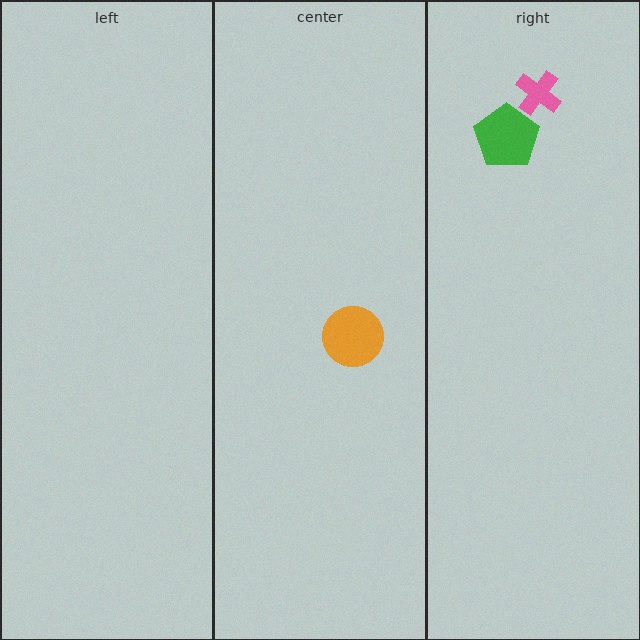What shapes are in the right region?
The green pentagon, the pink cross.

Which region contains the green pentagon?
The right region.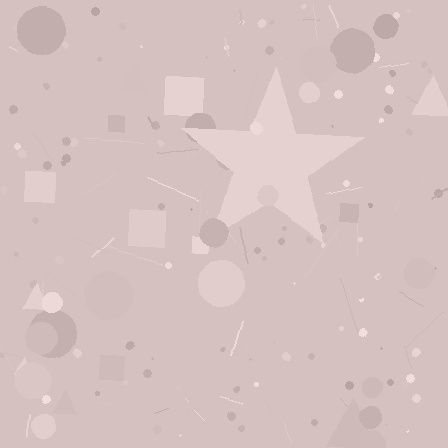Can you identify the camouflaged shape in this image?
The camouflaged shape is a star.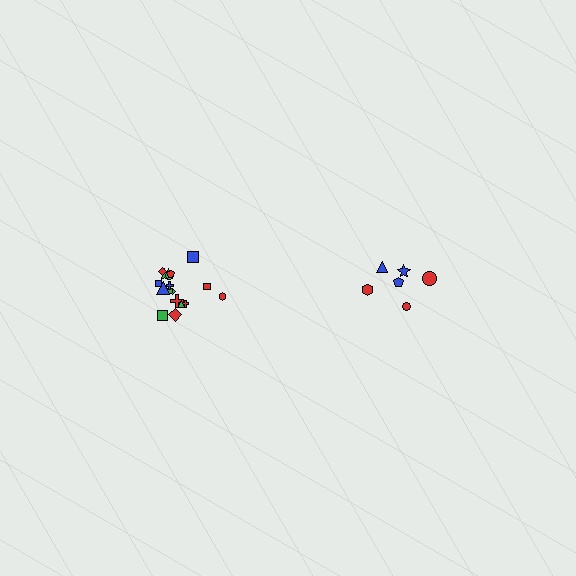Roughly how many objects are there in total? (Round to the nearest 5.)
Roughly 25 objects in total.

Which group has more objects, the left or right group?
The left group.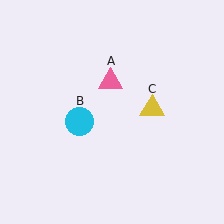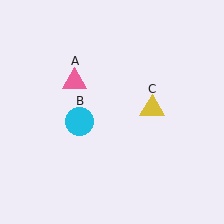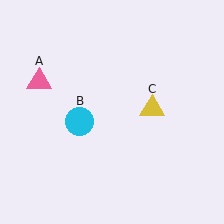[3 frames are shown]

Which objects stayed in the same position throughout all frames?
Cyan circle (object B) and yellow triangle (object C) remained stationary.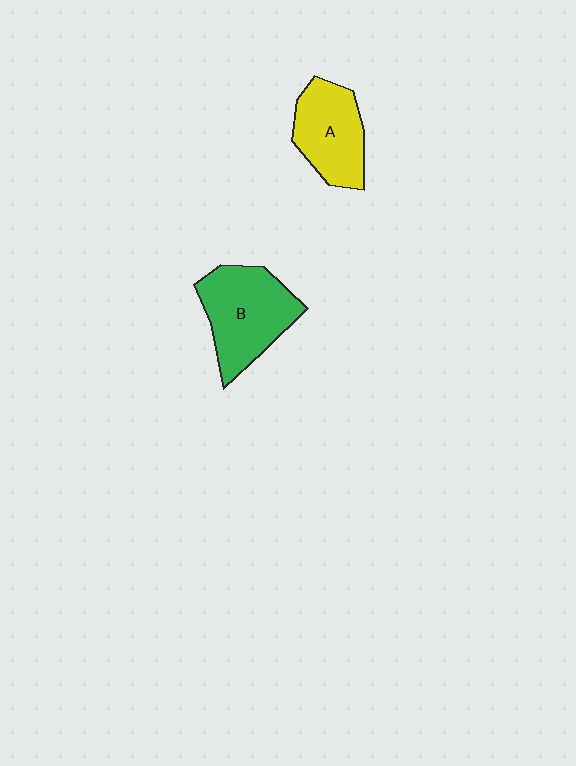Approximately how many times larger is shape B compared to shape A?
Approximately 1.3 times.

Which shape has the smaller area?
Shape A (yellow).